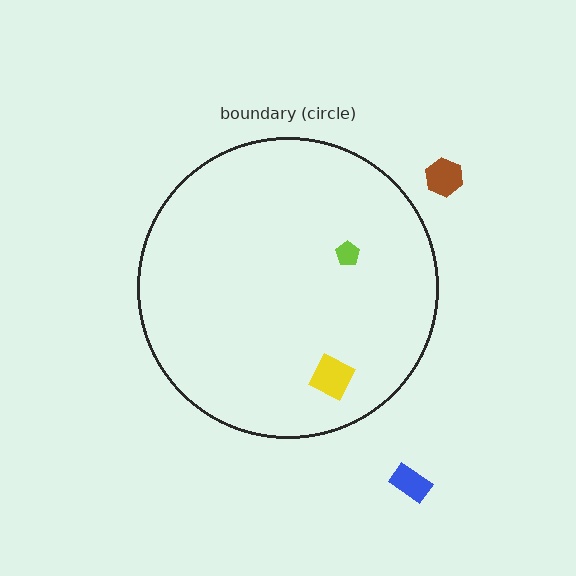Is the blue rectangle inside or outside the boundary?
Outside.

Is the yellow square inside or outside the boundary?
Inside.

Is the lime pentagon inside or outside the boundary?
Inside.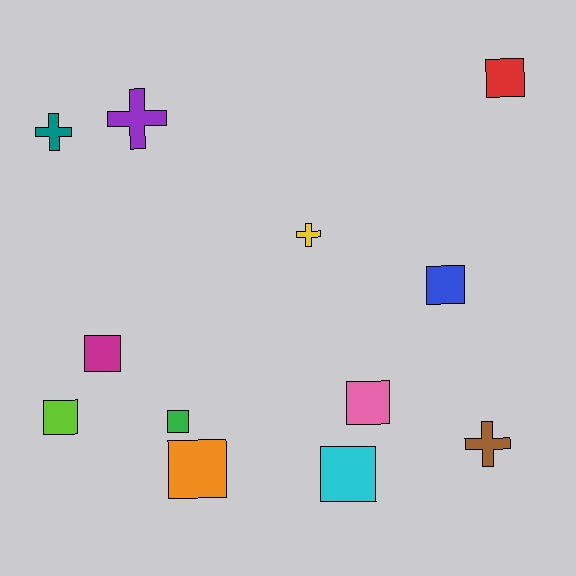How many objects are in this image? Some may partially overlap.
There are 12 objects.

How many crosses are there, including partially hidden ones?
There are 4 crosses.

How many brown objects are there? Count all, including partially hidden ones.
There is 1 brown object.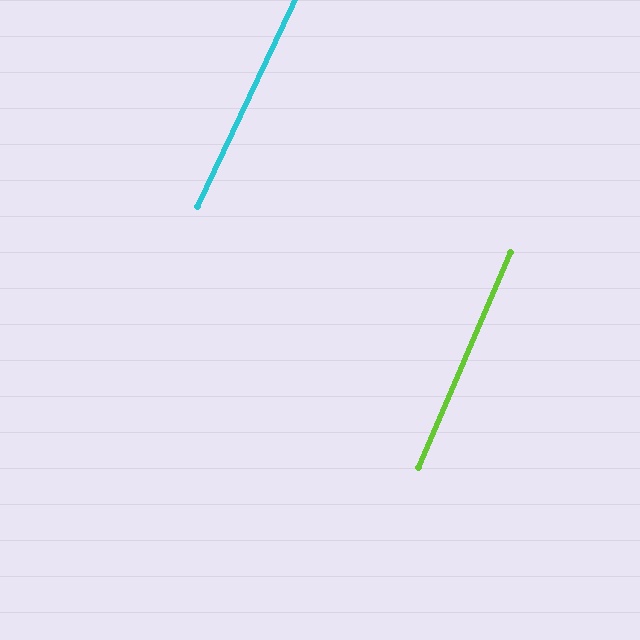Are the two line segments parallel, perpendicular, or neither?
Parallel — their directions differ by only 2.0°.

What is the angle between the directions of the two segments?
Approximately 2 degrees.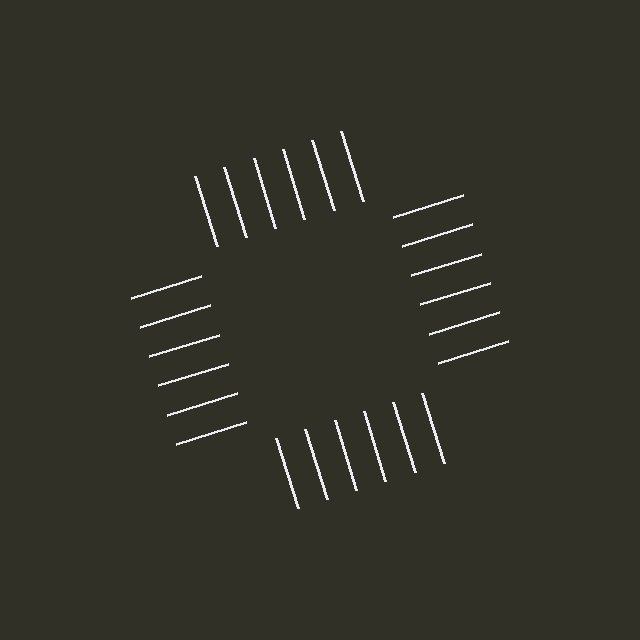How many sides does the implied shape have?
4 sides — the line-ends trace a square.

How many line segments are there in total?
24 — 6 along each of the 4 edges.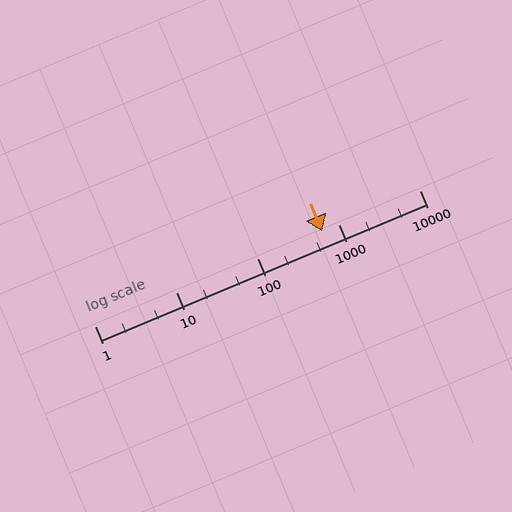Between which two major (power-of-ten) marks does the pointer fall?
The pointer is between 100 and 1000.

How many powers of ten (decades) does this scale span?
The scale spans 4 decades, from 1 to 10000.